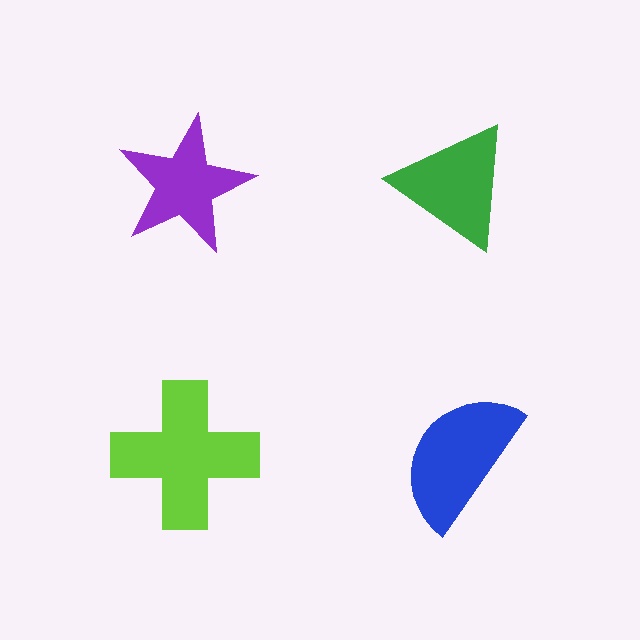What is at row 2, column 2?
A blue semicircle.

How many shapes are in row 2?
2 shapes.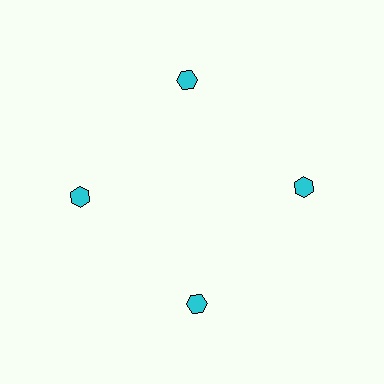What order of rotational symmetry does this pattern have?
This pattern has 4-fold rotational symmetry.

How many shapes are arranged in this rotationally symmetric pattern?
There are 4 shapes, arranged in 4 groups of 1.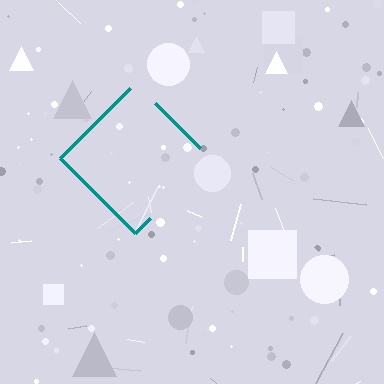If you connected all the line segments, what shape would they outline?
They would outline a diamond.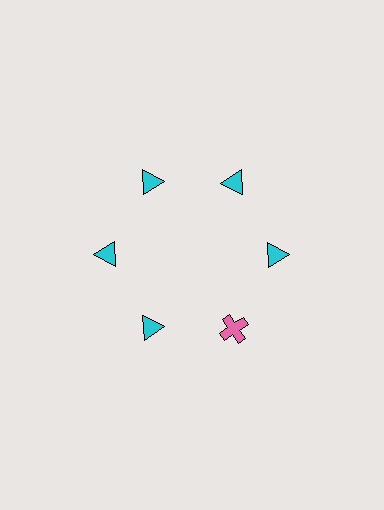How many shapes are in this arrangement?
There are 6 shapes arranged in a ring pattern.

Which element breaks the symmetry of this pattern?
The pink cross at roughly the 5 o'clock position breaks the symmetry. All other shapes are cyan triangles.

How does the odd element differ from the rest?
It differs in both color (pink instead of cyan) and shape (cross instead of triangle).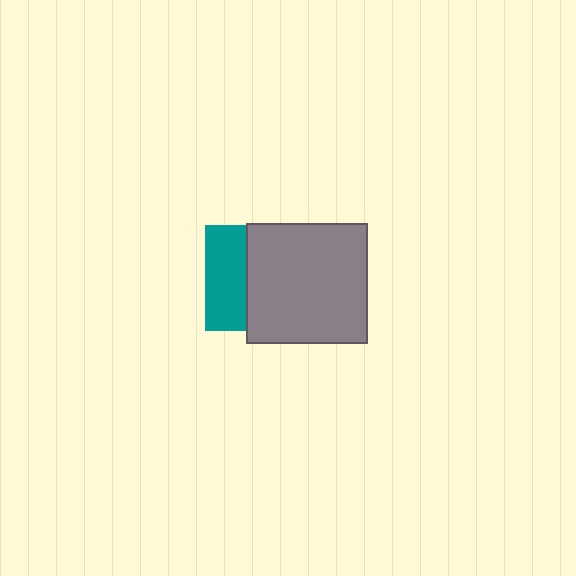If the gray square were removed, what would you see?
You would see the complete teal square.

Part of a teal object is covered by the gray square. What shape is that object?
It is a square.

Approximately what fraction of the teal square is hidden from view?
Roughly 62% of the teal square is hidden behind the gray square.